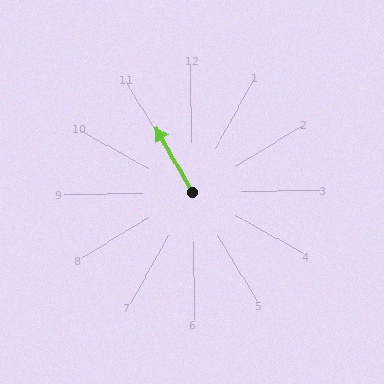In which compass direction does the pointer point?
Northwest.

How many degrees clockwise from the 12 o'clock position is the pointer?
Approximately 332 degrees.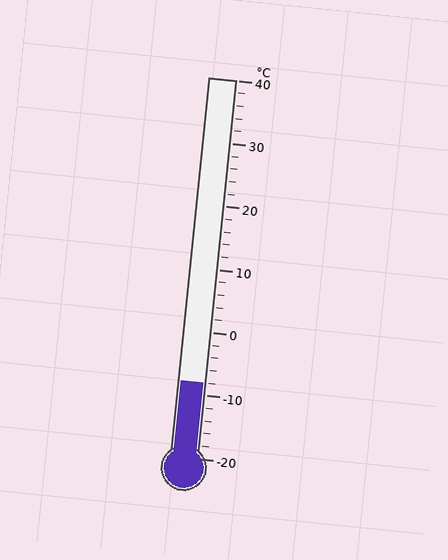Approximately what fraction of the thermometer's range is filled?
The thermometer is filled to approximately 20% of its range.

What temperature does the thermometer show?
The thermometer shows approximately -8°C.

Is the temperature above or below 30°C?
The temperature is below 30°C.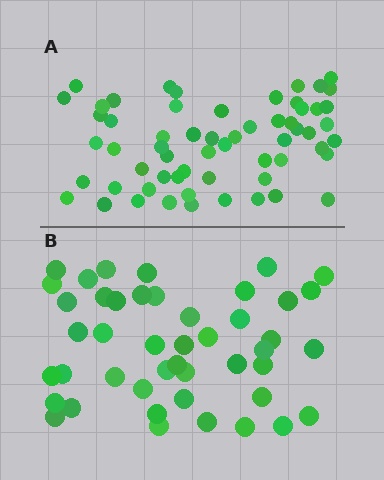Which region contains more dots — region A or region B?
Region A (the top region) has more dots.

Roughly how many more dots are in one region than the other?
Region A has approximately 15 more dots than region B.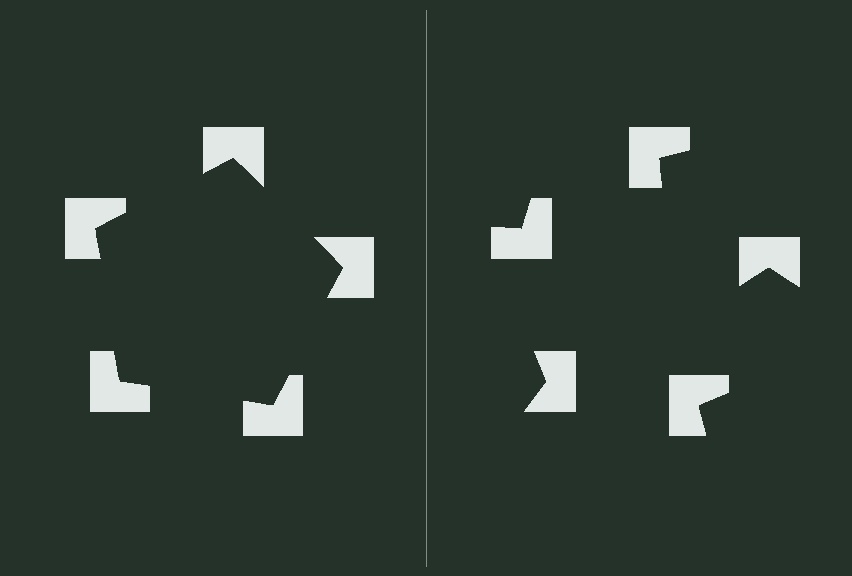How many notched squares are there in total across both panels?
10 — 5 on each side.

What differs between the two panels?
The notched squares are positioned identically on both sides; only the wedge orientations differ. On the left they align to a pentagon; on the right they are misaligned.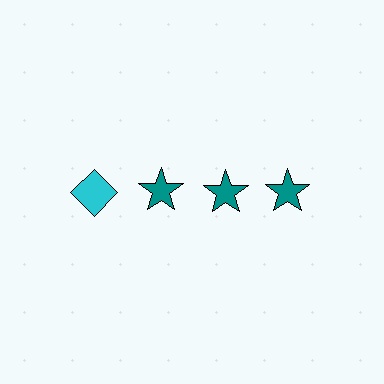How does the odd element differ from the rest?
It differs in both color (cyan instead of teal) and shape (diamond instead of star).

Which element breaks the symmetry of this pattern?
The cyan diamond in the top row, leftmost column breaks the symmetry. All other shapes are teal stars.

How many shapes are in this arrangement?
There are 4 shapes arranged in a grid pattern.